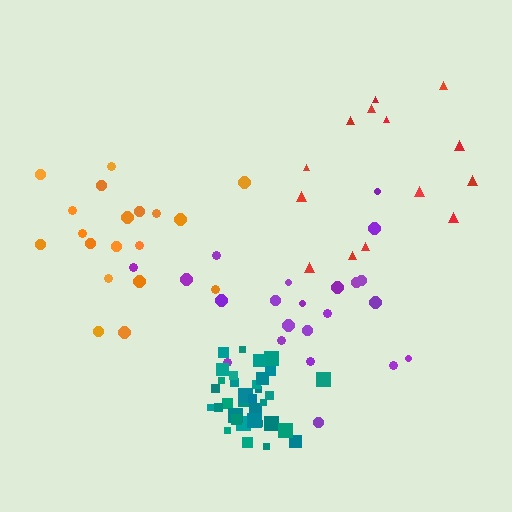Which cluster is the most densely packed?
Teal.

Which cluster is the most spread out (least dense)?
Red.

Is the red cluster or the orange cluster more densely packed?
Orange.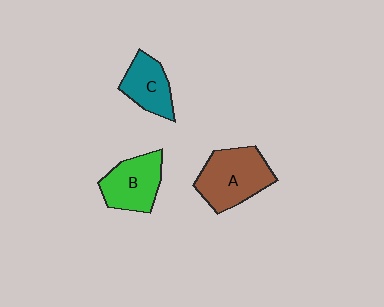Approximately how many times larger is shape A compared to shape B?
Approximately 1.3 times.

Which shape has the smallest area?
Shape C (teal).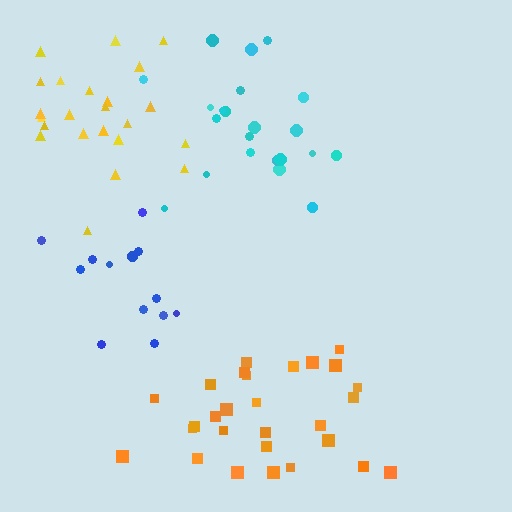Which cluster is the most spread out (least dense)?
Orange.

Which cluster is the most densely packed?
Blue.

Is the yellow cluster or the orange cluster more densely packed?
Yellow.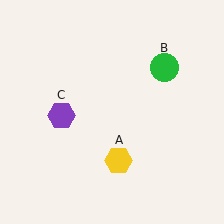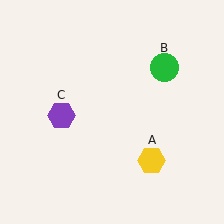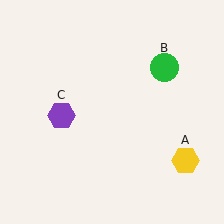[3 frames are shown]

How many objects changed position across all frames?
1 object changed position: yellow hexagon (object A).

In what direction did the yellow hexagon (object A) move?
The yellow hexagon (object A) moved right.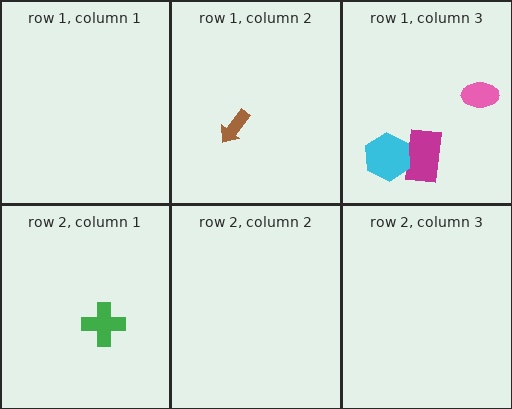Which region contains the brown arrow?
The row 1, column 2 region.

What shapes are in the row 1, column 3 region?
The magenta rectangle, the cyan hexagon, the pink ellipse.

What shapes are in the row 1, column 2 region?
The brown arrow.